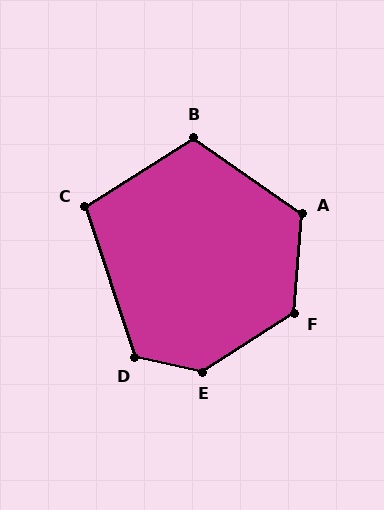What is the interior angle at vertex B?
Approximately 113 degrees (obtuse).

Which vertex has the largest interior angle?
E, at approximately 135 degrees.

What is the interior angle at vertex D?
Approximately 120 degrees (obtuse).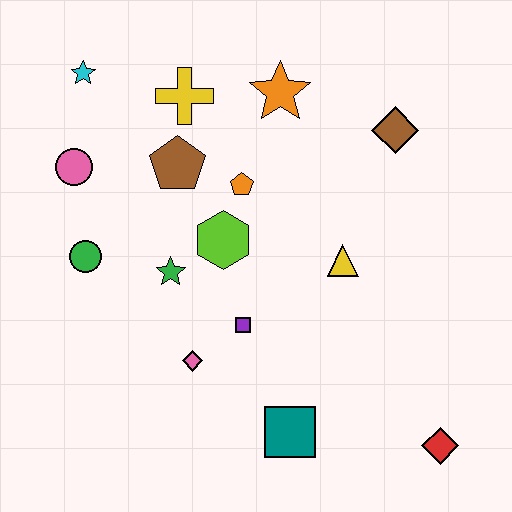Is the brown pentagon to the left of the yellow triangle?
Yes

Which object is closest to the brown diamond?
The orange star is closest to the brown diamond.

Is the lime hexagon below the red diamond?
No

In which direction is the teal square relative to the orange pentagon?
The teal square is below the orange pentagon.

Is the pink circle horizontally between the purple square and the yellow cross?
No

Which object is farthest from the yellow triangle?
The cyan star is farthest from the yellow triangle.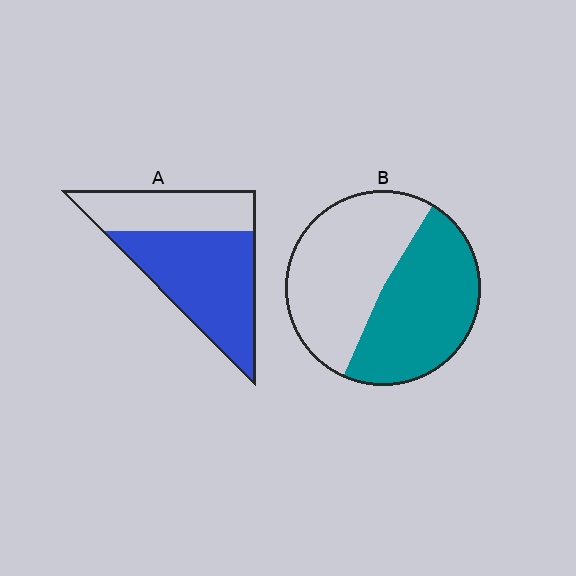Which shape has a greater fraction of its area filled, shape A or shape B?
Shape A.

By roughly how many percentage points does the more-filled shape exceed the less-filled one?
By roughly 15 percentage points (A over B).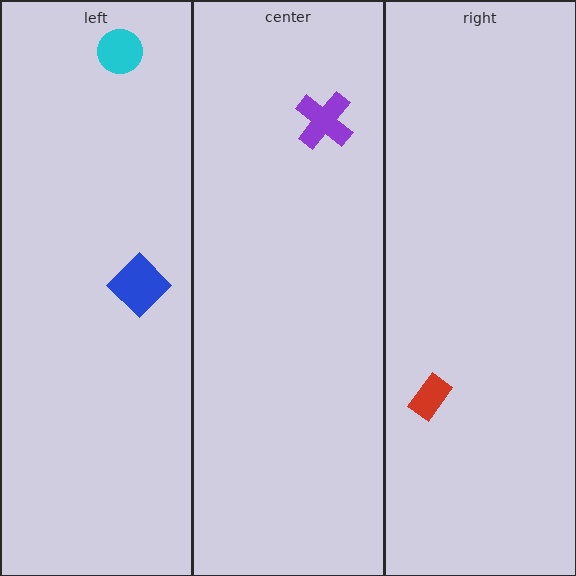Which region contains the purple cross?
The center region.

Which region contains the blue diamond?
The left region.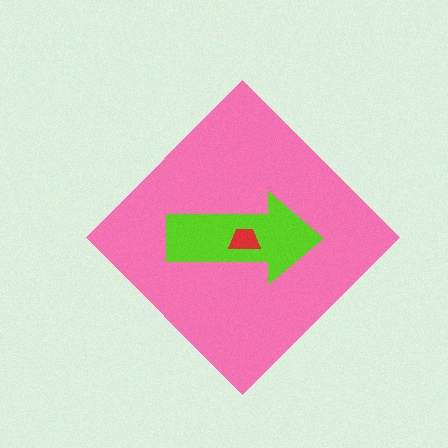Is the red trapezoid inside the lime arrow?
Yes.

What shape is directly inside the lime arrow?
The red trapezoid.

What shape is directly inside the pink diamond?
The lime arrow.